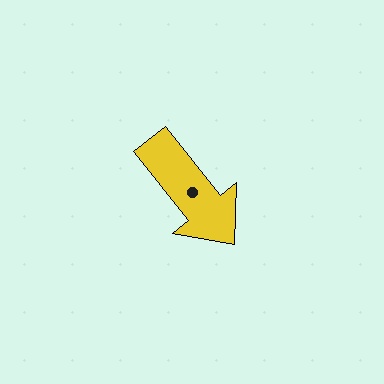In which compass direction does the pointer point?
Southeast.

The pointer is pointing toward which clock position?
Roughly 5 o'clock.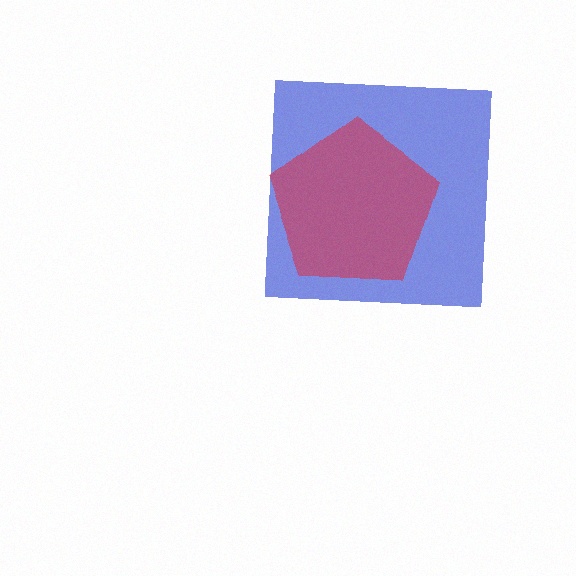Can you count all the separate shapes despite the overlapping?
Yes, there are 2 separate shapes.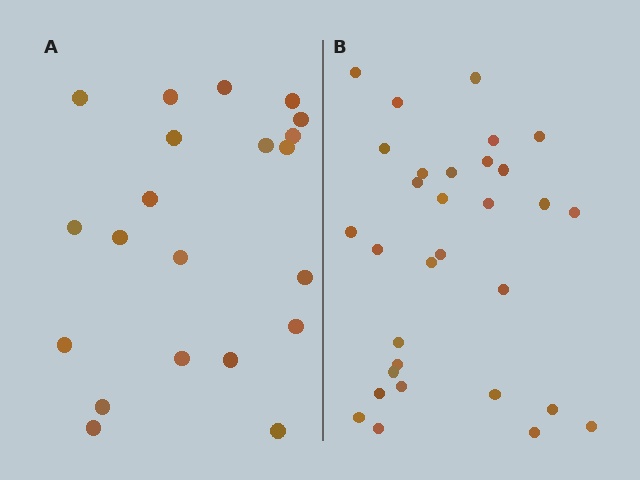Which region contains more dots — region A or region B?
Region B (the right region) has more dots.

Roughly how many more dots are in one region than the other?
Region B has roughly 10 or so more dots than region A.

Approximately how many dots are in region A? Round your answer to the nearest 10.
About 20 dots. (The exact count is 21, which rounds to 20.)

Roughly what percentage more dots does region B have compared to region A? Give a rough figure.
About 50% more.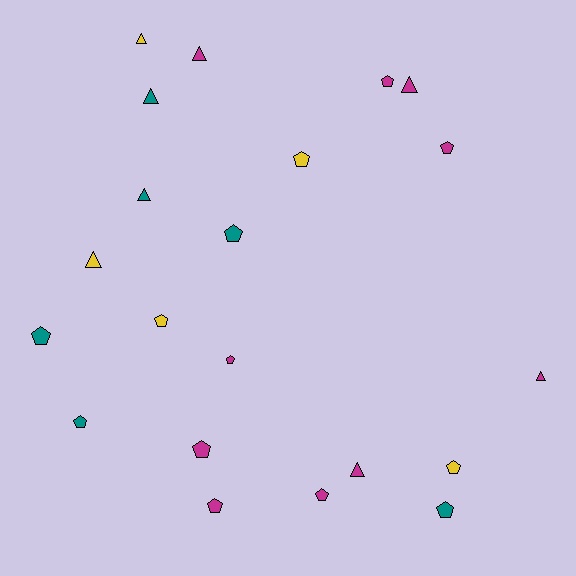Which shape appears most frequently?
Pentagon, with 13 objects.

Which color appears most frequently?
Magenta, with 10 objects.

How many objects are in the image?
There are 21 objects.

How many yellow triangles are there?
There are 2 yellow triangles.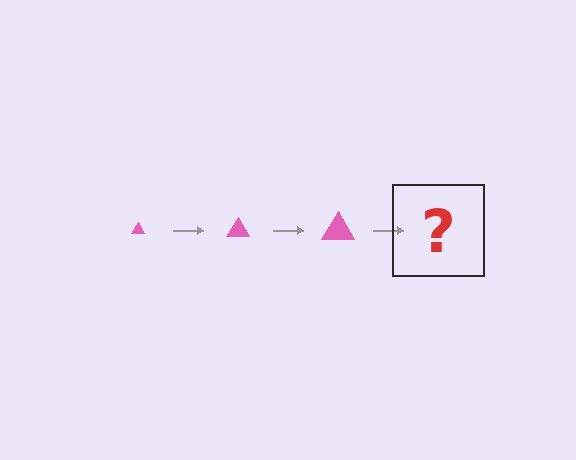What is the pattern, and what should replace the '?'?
The pattern is that the triangle gets progressively larger each step. The '?' should be a pink triangle, larger than the previous one.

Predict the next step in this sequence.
The next step is a pink triangle, larger than the previous one.